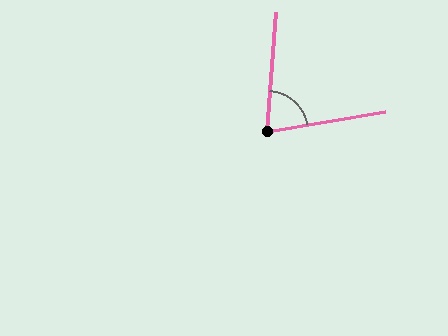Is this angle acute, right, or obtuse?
It is acute.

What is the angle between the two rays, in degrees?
Approximately 75 degrees.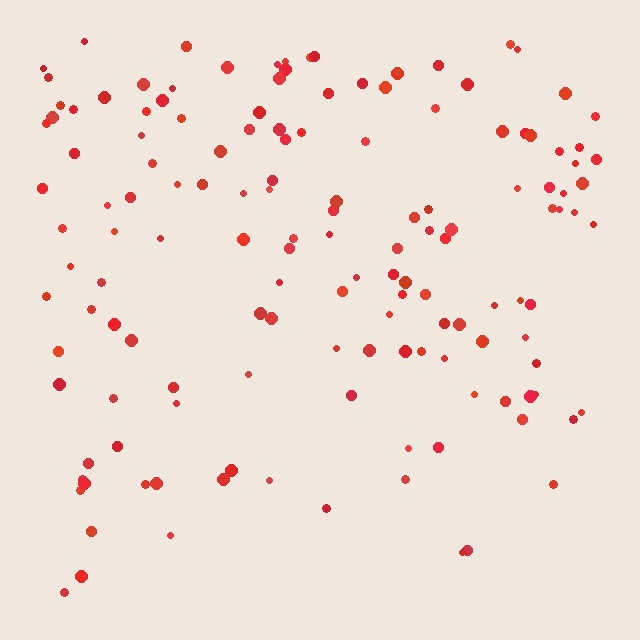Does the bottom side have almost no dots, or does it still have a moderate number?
Still a moderate number, just noticeably fewer than the top.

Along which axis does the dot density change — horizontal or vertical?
Vertical.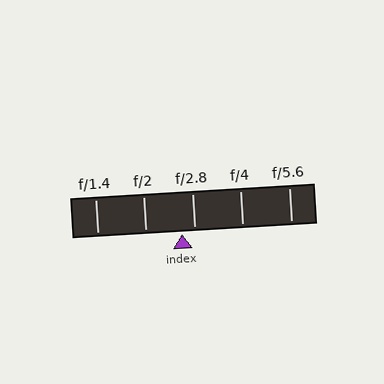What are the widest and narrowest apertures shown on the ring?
The widest aperture shown is f/1.4 and the narrowest is f/5.6.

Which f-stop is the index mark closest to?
The index mark is closest to f/2.8.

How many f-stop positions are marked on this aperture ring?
There are 5 f-stop positions marked.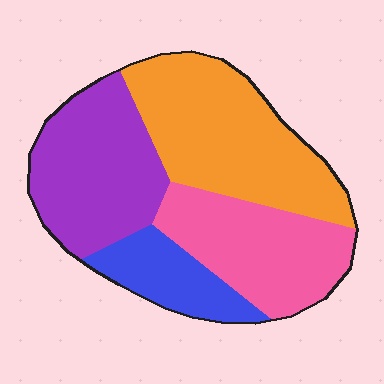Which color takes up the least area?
Blue, at roughly 15%.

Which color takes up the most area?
Orange, at roughly 35%.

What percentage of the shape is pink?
Pink covers roughly 25% of the shape.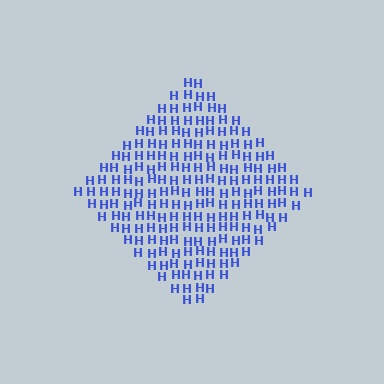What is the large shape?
The large shape is a diamond.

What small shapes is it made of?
It is made of small letter H's.